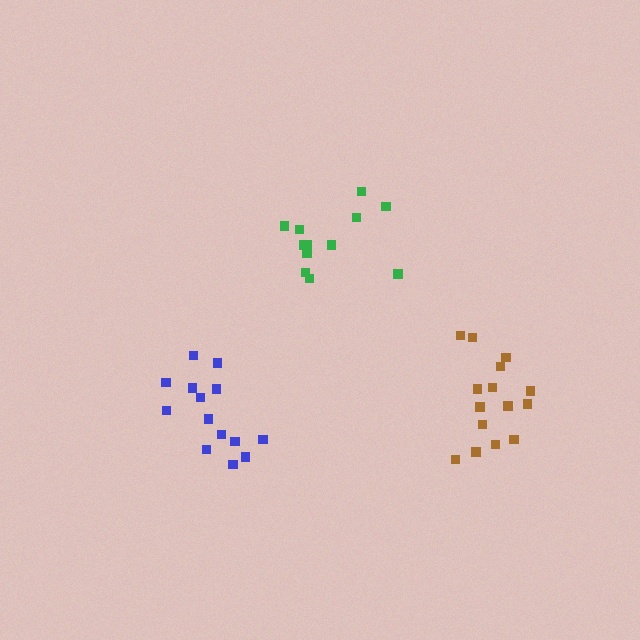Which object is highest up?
The green cluster is topmost.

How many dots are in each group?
Group 1: 14 dots, Group 2: 12 dots, Group 3: 15 dots (41 total).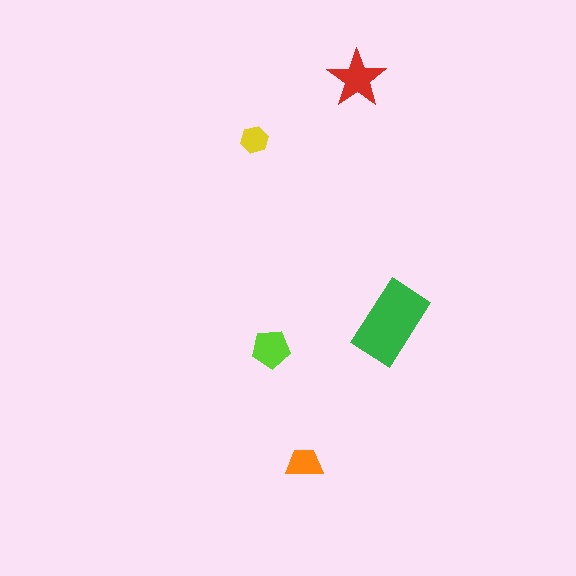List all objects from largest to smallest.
The green rectangle, the red star, the lime pentagon, the orange trapezoid, the yellow hexagon.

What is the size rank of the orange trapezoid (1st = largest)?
4th.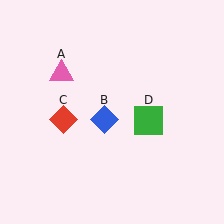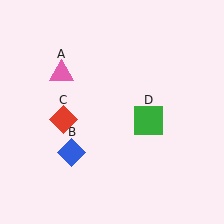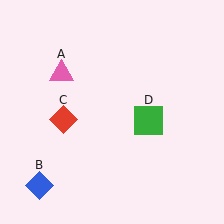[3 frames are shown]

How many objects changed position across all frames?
1 object changed position: blue diamond (object B).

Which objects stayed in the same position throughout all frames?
Pink triangle (object A) and red diamond (object C) and green square (object D) remained stationary.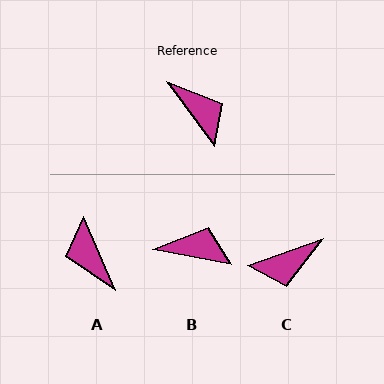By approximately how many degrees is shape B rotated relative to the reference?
Approximately 43 degrees counter-clockwise.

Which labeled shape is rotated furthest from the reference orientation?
A, about 167 degrees away.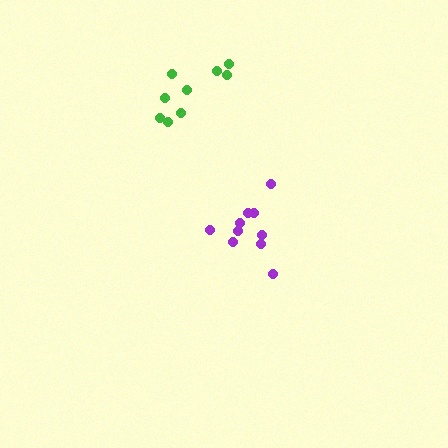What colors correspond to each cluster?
The clusters are colored: green, purple.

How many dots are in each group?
Group 1: 9 dots, Group 2: 10 dots (19 total).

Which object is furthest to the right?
The purple cluster is rightmost.